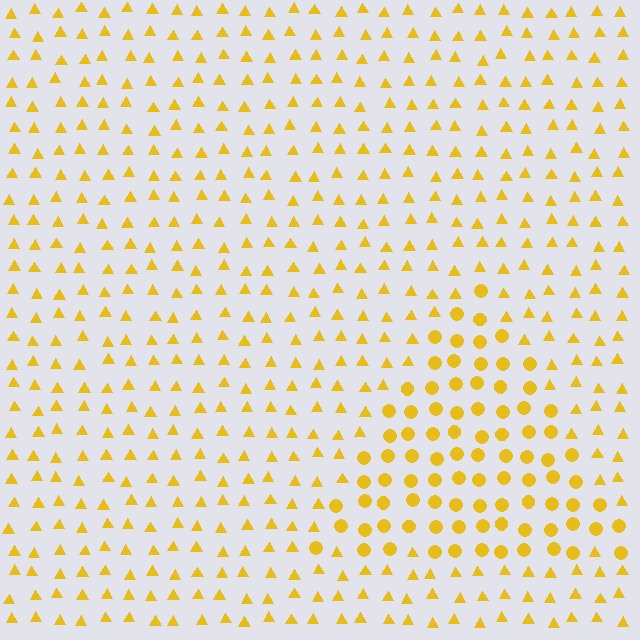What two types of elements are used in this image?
The image uses circles inside the triangle region and triangles outside it.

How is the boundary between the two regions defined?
The boundary is defined by a change in element shape: circles inside vs. triangles outside. All elements share the same color and spacing.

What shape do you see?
I see a triangle.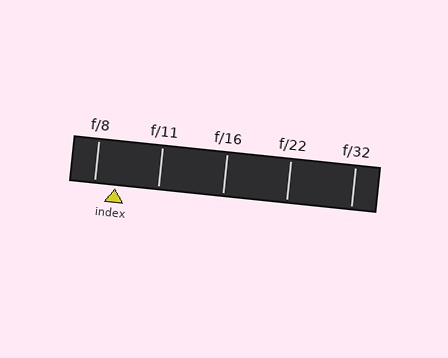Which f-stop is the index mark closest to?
The index mark is closest to f/8.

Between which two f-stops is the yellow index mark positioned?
The index mark is between f/8 and f/11.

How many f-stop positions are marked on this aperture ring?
There are 5 f-stop positions marked.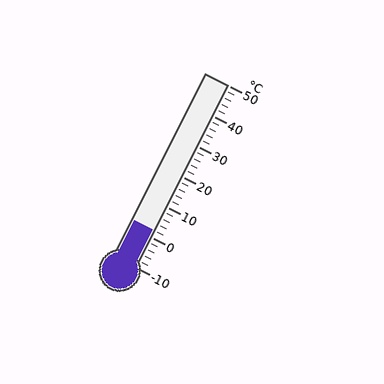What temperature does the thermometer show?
The thermometer shows approximately 2°C.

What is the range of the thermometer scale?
The thermometer scale ranges from -10°C to 50°C.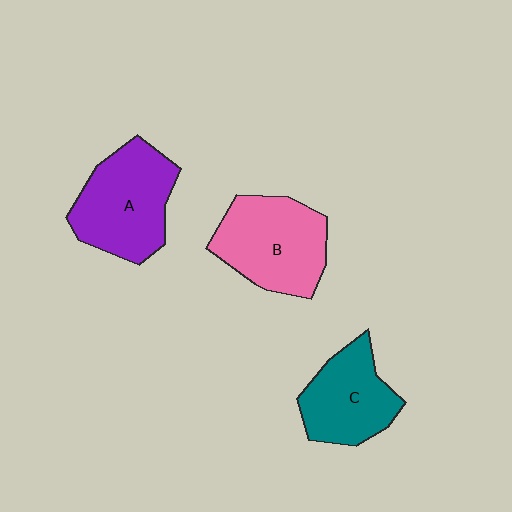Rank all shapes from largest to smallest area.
From largest to smallest: A (purple), B (pink), C (teal).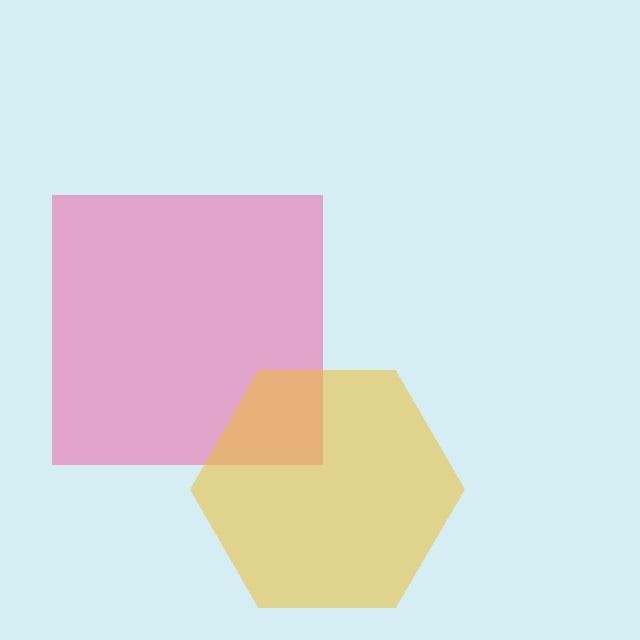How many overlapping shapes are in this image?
There are 2 overlapping shapes in the image.